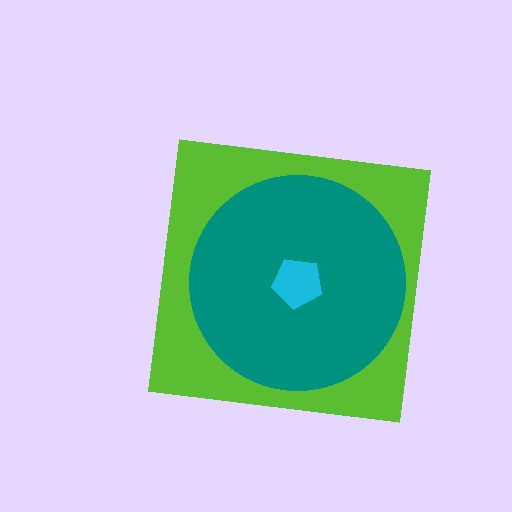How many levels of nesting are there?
3.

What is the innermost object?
The cyan pentagon.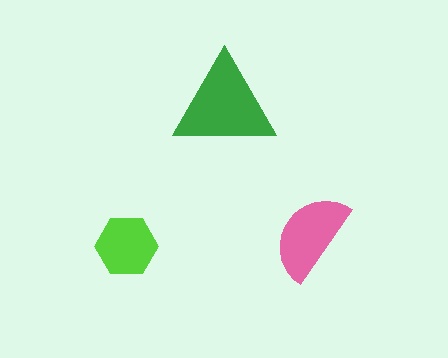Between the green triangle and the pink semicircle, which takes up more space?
The green triangle.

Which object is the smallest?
The lime hexagon.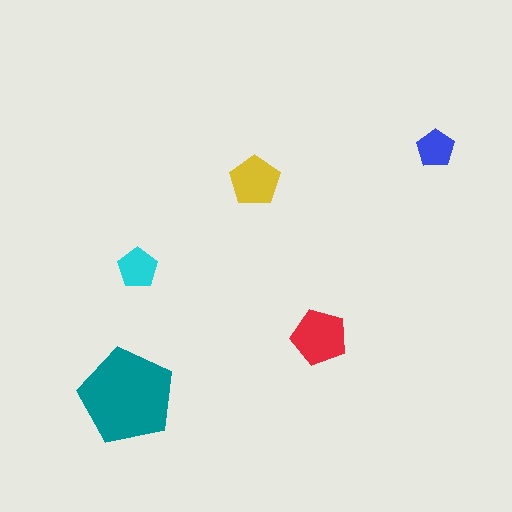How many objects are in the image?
There are 5 objects in the image.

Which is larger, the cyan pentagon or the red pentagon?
The red one.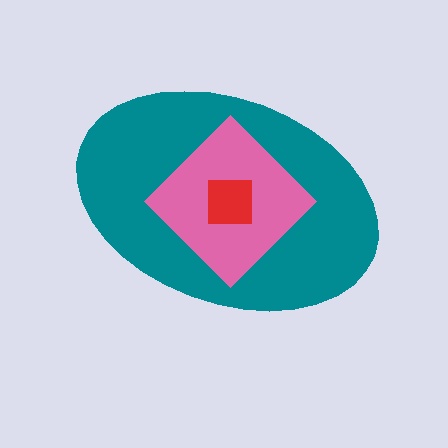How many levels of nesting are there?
3.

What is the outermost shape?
The teal ellipse.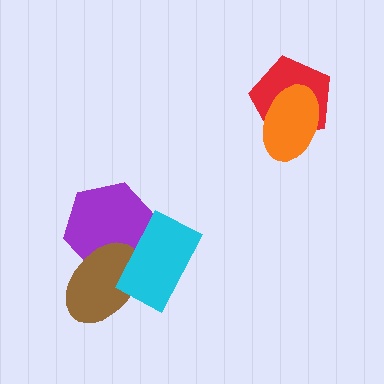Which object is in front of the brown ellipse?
The cyan rectangle is in front of the brown ellipse.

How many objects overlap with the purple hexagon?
2 objects overlap with the purple hexagon.